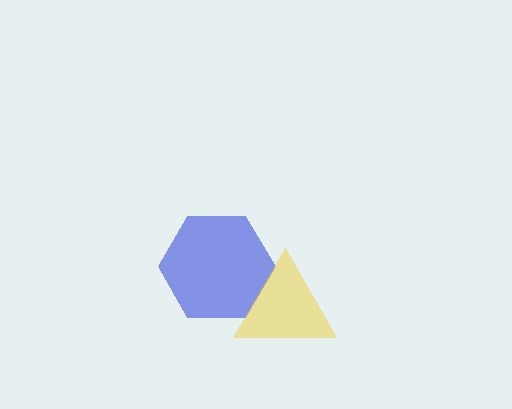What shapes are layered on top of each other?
The layered shapes are: a blue hexagon, a yellow triangle.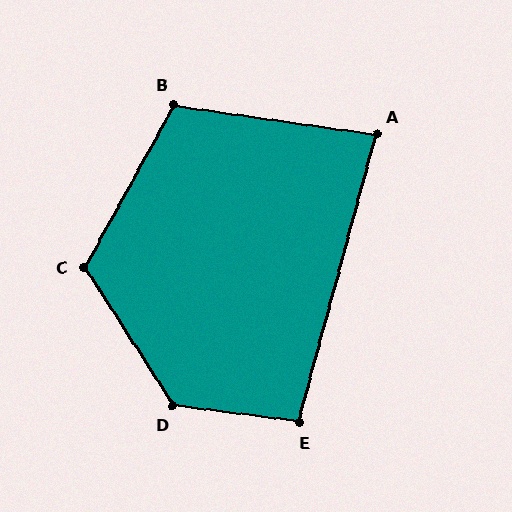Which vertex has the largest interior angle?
D, at approximately 130 degrees.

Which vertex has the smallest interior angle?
A, at approximately 83 degrees.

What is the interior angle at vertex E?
Approximately 98 degrees (obtuse).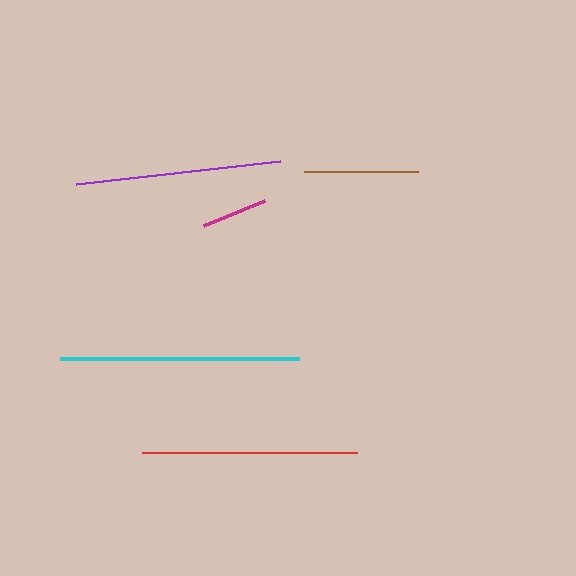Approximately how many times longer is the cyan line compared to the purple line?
The cyan line is approximately 1.2 times the length of the purple line.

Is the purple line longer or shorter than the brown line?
The purple line is longer than the brown line.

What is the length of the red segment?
The red segment is approximately 215 pixels long.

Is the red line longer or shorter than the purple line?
The red line is longer than the purple line.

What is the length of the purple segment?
The purple segment is approximately 206 pixels long.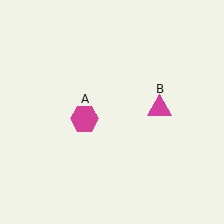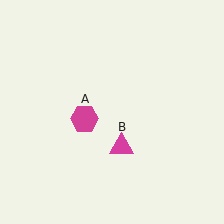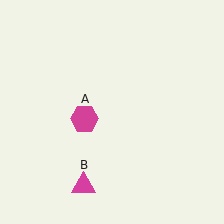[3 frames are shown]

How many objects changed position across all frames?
1 object changed position: magenta triangle (object B).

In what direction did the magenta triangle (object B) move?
The magenta triangle (object B) moved down and to the left.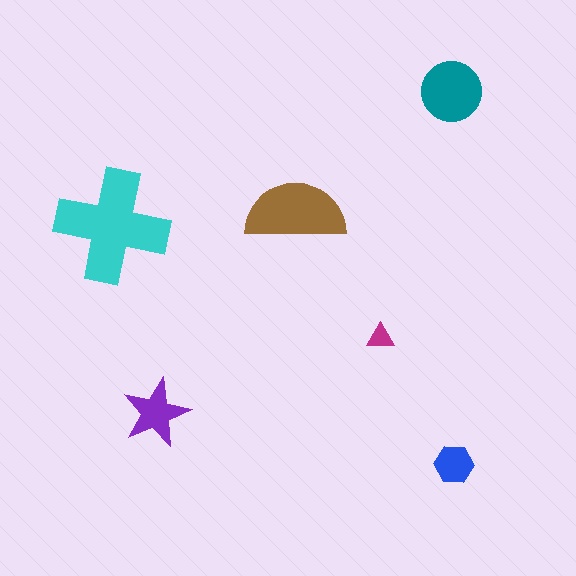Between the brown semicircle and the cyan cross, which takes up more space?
The cyan cross.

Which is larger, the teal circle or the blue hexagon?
The teal circle.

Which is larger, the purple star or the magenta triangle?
The purple star.